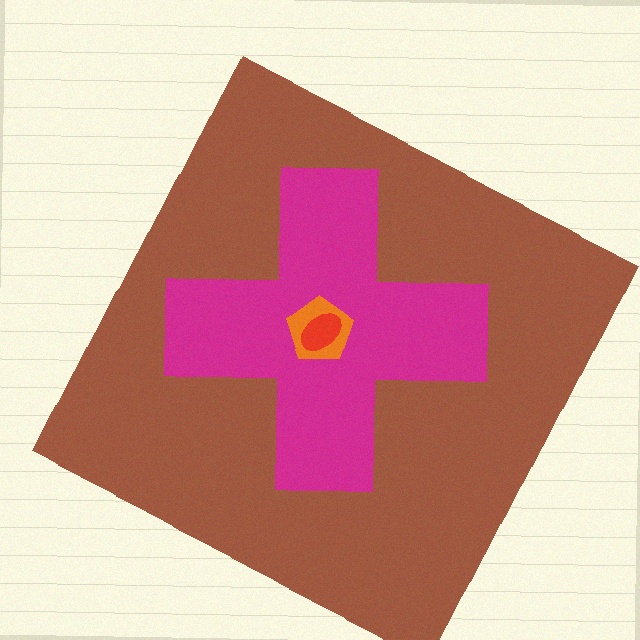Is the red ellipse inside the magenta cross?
Yes.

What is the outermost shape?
The brown square.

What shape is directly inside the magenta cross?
The orange pentagon.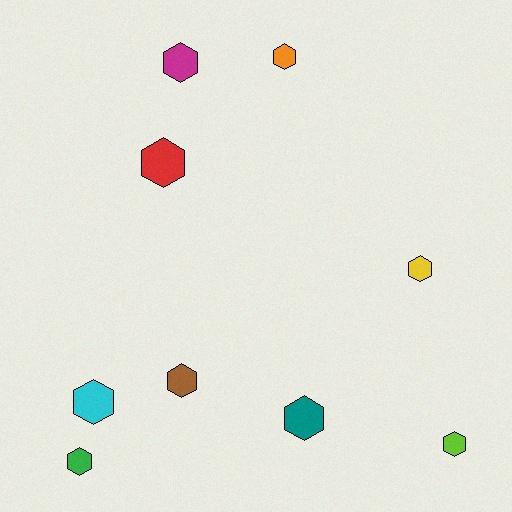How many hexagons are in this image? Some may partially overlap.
There are 9 hexagons.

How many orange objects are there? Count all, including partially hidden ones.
There is 1 orange object.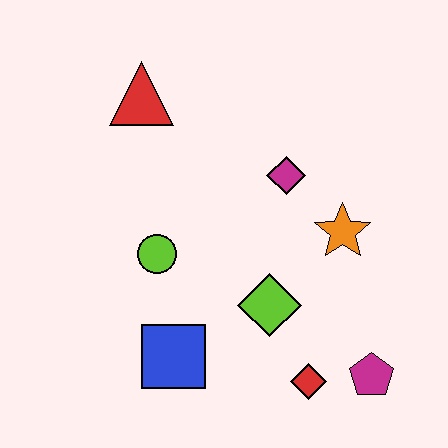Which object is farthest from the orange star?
The red triangle is farthest from the orange star.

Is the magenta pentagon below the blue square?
Yes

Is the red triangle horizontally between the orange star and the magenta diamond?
No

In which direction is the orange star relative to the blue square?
The orange star is to the right of the blue square.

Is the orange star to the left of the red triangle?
No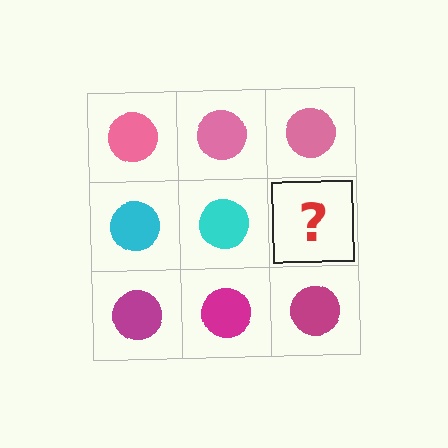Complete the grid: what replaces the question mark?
The question mark should be replaced with a cyan circle.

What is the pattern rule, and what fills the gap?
The rule is that each row has a consistent color. The gap should be filled with a cyan circle.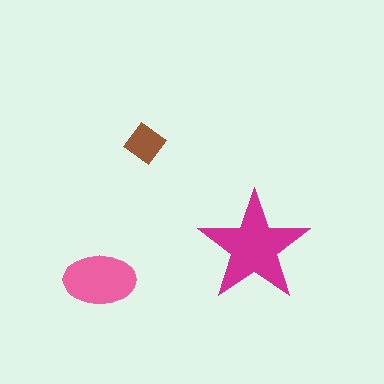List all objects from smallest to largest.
The brown diamond, the pink ellipse, the magenta star.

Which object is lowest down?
The pink ellipse is bottommost.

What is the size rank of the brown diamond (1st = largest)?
3rd.